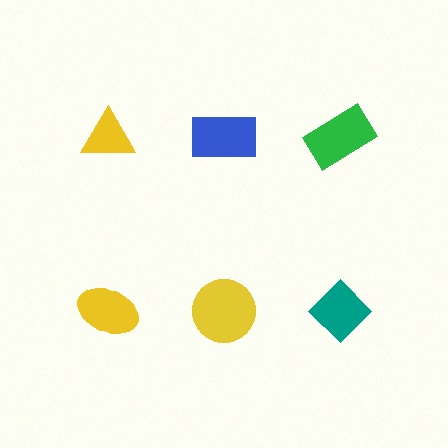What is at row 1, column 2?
A blue rectangle.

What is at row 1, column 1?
A yellow triangle.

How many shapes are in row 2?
3 shapes.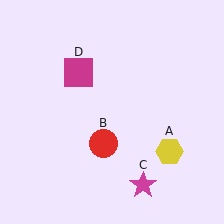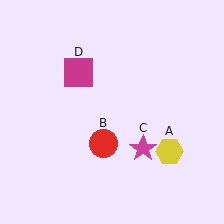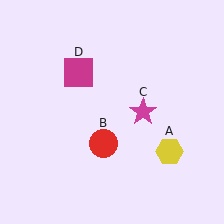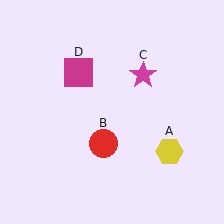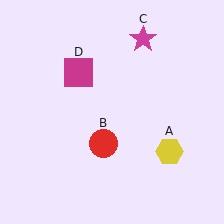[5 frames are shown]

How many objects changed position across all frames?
1 object changed position: magenta star (object C).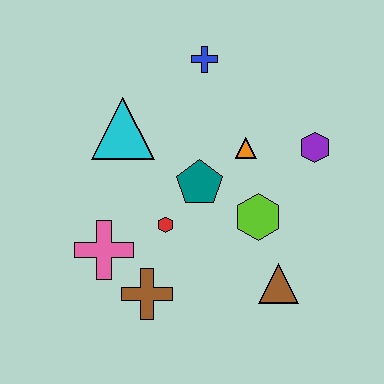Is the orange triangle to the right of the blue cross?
Yes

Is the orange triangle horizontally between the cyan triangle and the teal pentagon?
No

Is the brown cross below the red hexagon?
Yes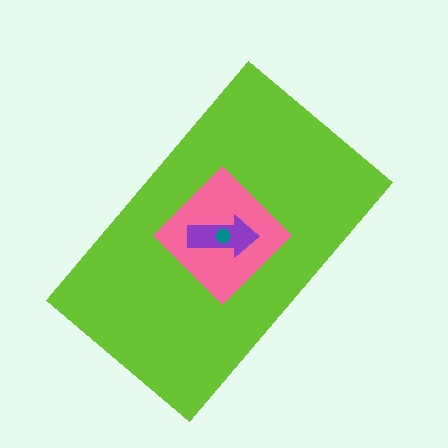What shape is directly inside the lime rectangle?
The pink diamond.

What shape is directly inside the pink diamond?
The purple arrow.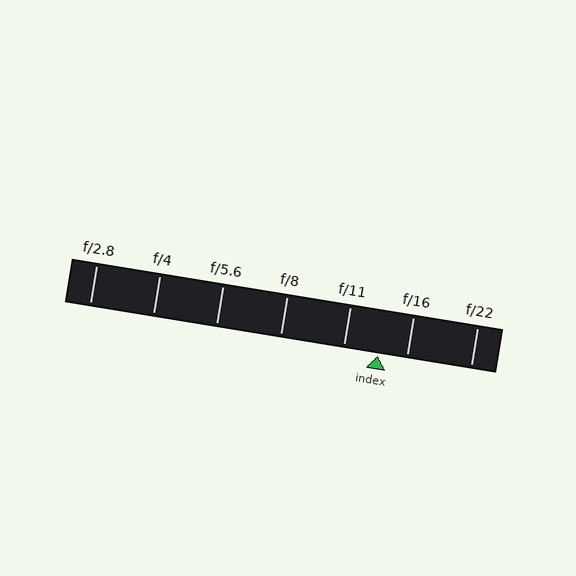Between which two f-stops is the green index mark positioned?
The index mark is between f/11 and f/16.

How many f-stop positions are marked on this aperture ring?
There are 7 f-stop positions marked.